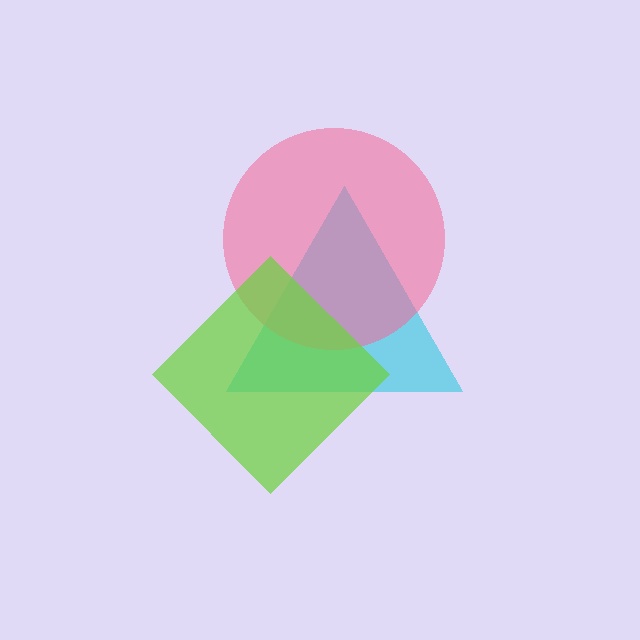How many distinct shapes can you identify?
There are 3 distinct shapes: a cyan triangle, a pink circle, a lime diamond.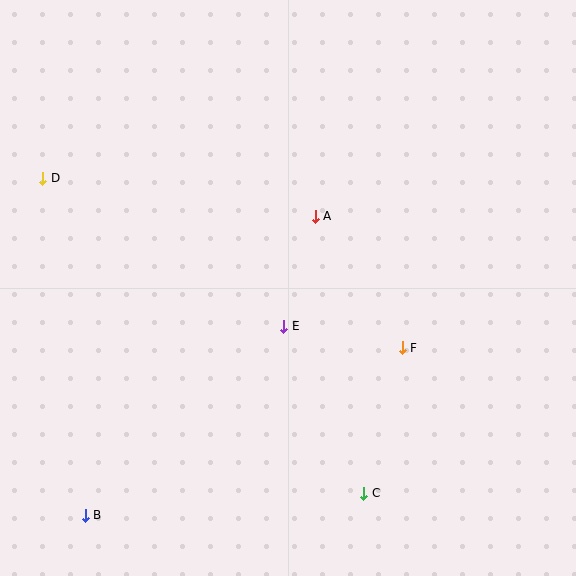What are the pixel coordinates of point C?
Point C is at (364, 493).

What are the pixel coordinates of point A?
Point A is at (315, 216).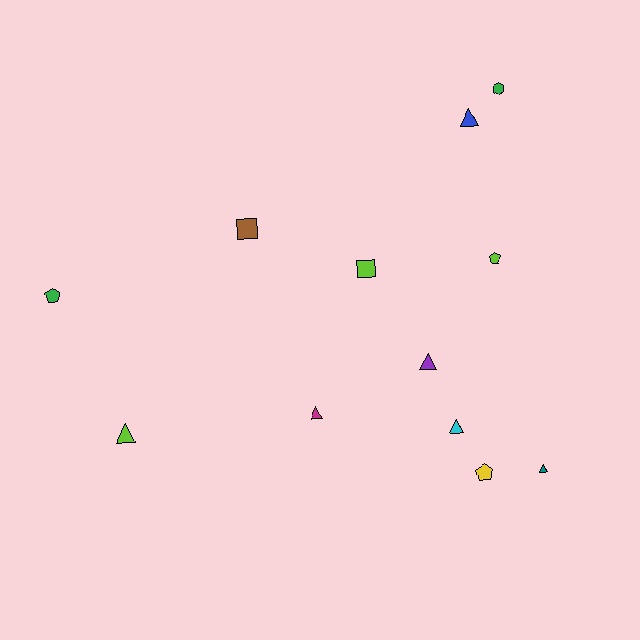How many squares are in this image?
There are 2 squares.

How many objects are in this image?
There are 12 objects.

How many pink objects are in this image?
There are no pink objects.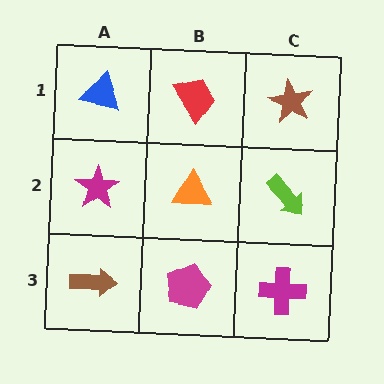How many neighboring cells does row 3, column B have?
3.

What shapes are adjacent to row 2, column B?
A red trapezoid (row 1, column B), a magenta pentagon (row 3, column B), a magenta star (row 2, column A), a lime arrow (row 2, column C).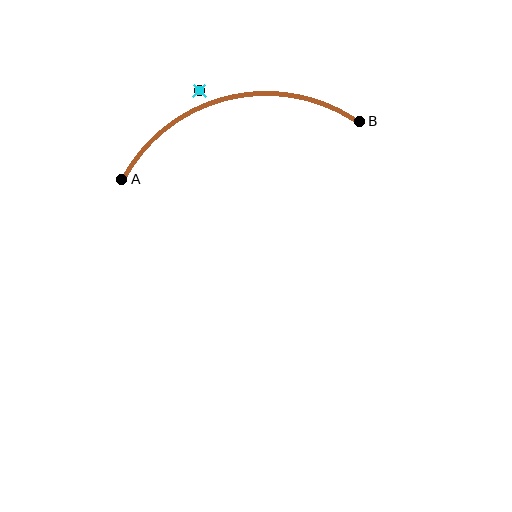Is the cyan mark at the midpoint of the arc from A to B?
No — the cyan mark does not lie on the arc at all. It sits slightly outside the curve.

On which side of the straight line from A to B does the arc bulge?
The arc bulges above the straight line connecting A and B.